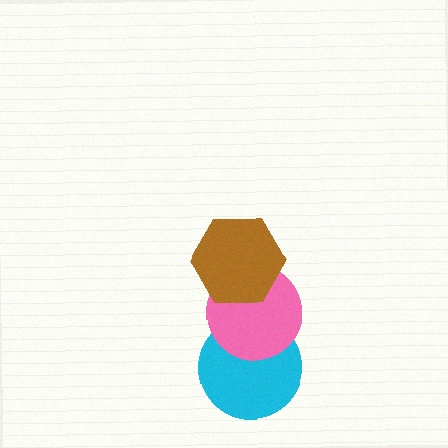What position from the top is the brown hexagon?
The brown hexagon is 1st from the top.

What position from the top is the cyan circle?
The cyan circle is 3rd from the top.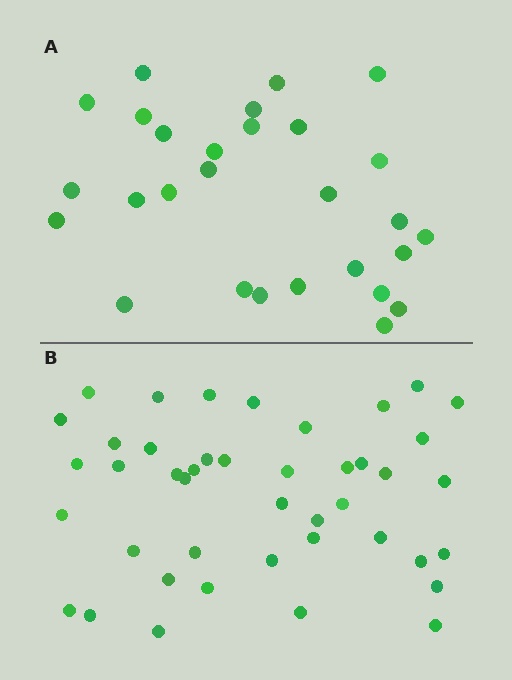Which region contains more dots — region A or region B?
Region B (the bottom region) has more dots.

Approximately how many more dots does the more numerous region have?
Region B has approximately 15 more dots than region A.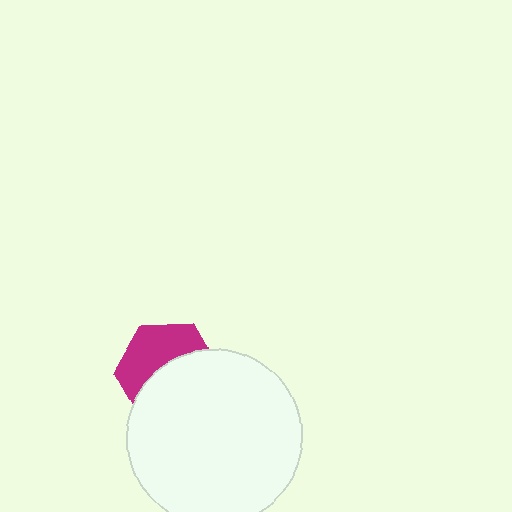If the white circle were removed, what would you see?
You would see the complete magenta hexagon.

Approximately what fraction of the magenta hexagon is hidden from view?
Roughly 55% of the magenta hexagon is hidden behind the white circle.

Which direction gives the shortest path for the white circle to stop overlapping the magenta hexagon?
Moving down gives the shortest separation.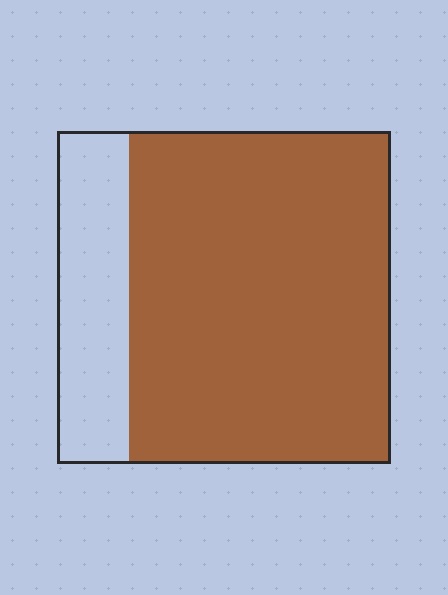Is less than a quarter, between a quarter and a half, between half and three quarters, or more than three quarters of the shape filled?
More than three quarters.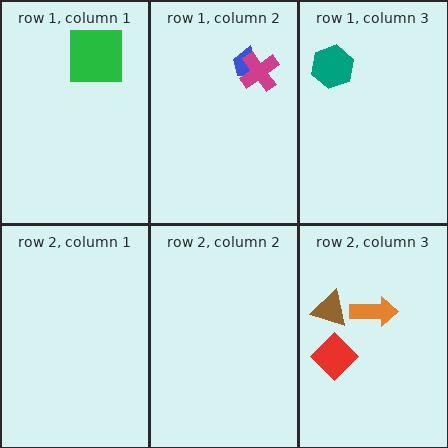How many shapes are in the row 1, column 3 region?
1.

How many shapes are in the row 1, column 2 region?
2.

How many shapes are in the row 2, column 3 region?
3.